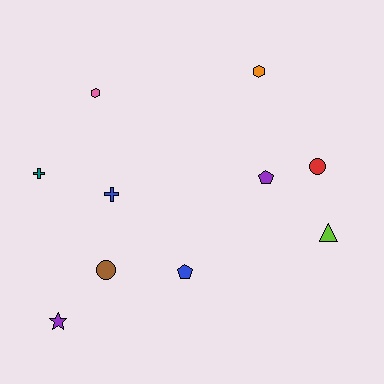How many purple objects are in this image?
There are 2 purple objects.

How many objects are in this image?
There are 10 objects.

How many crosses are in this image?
There are 2 crosses.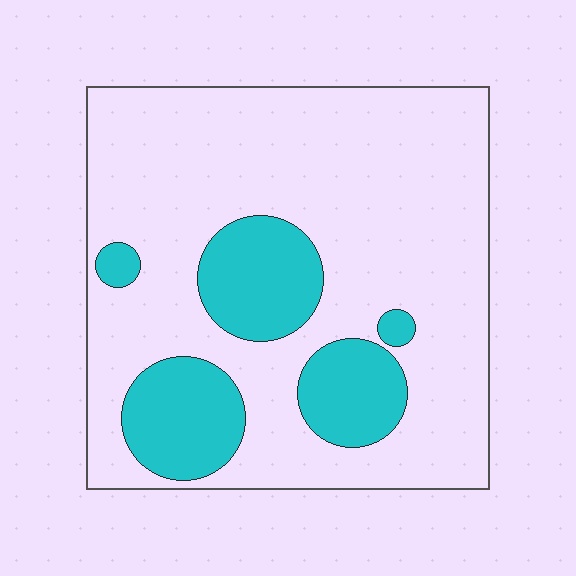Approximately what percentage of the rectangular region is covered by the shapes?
Approximately 25%.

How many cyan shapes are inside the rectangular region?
5.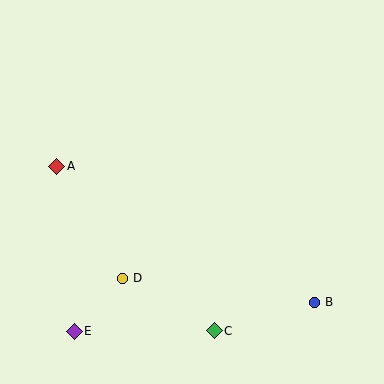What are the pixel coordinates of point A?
Point A is at (57, 166).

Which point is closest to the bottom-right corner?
Point B is closest to the bottom-right corner.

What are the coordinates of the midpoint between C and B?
The midpoint between C and B is at (265, 316).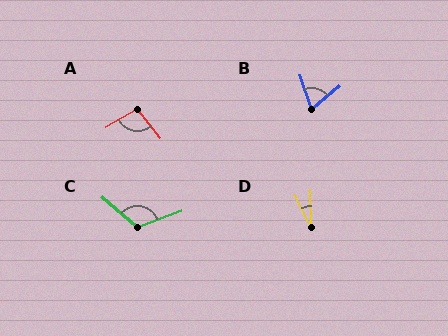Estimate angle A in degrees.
Approximately 99 degrees.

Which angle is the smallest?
D, at approximately 27 degrees.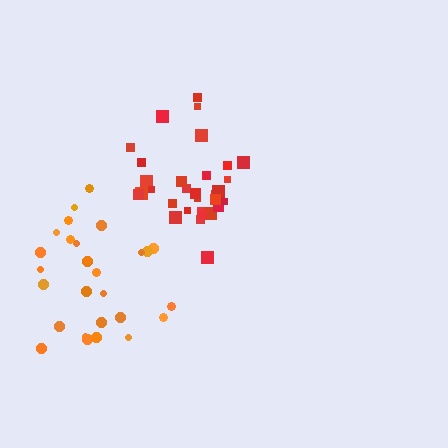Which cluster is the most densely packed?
Red.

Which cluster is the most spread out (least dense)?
Orange.